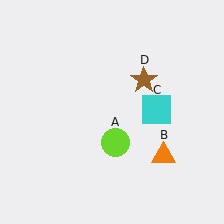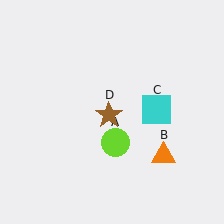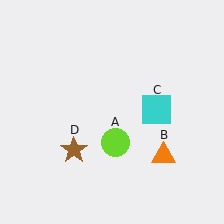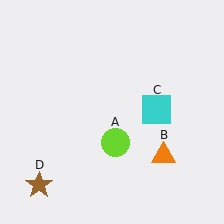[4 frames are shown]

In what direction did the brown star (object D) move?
The brown star (object D) moved down and to the left.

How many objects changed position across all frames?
1 object changed position: brown star (object D).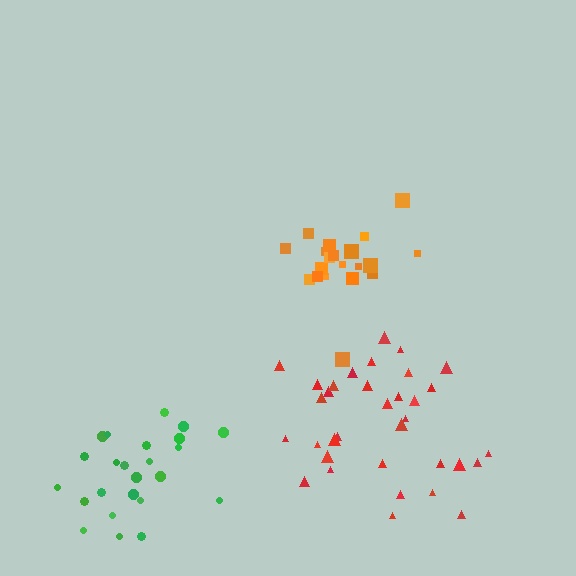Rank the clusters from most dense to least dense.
orange, green, red.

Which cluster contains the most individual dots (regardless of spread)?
Red (34).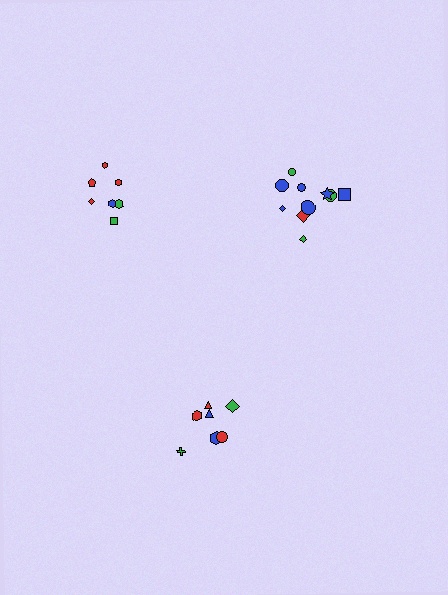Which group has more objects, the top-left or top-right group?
The top-right group.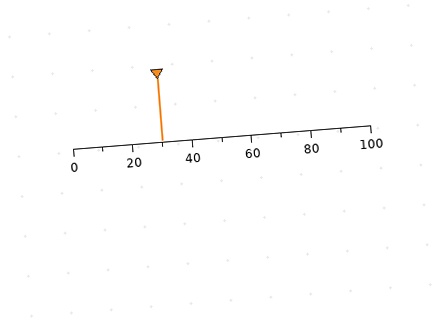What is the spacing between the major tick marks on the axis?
The major ticks are spaced 20 apart.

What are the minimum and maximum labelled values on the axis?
The axis runs from 0 to 100.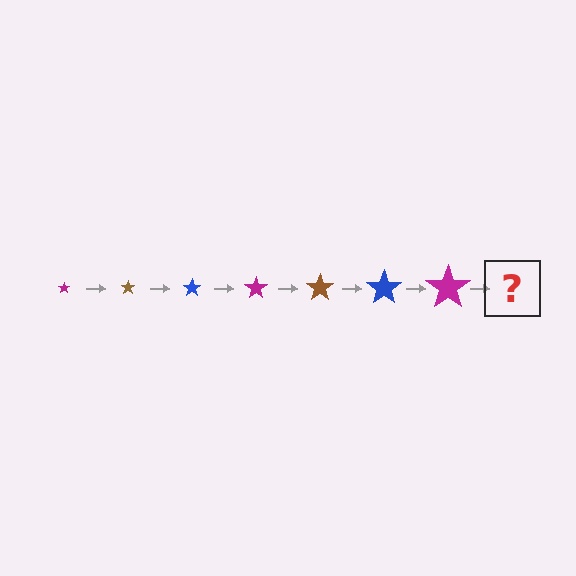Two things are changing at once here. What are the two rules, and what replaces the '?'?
The two rules are that the star grows larger each step and the color cycles through magenta, brown, and blue. The '?' should be a brown star, larger than the previous one.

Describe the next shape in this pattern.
It should be a brown star, larger than the previous one.